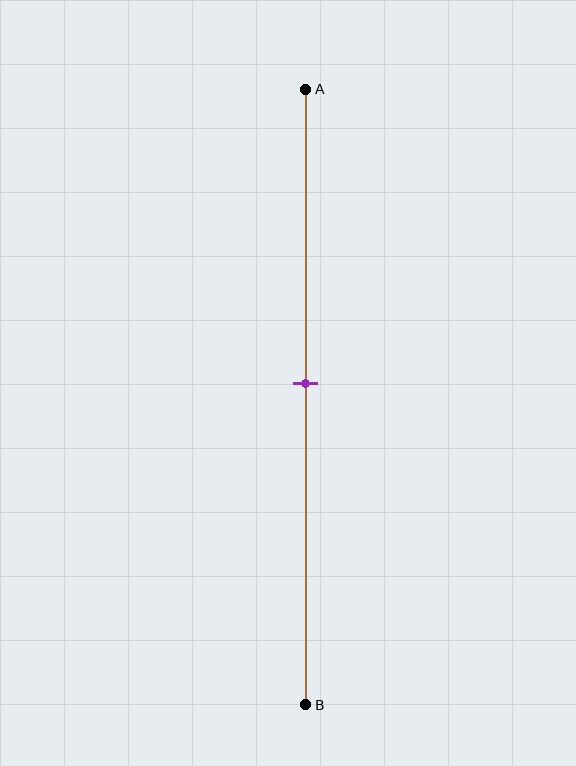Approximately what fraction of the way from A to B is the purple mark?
The purple mark is approximately 50% of the way from A to B.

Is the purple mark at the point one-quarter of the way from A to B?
No, the mark is at about 50% from A, not at the 25% one-quarter point.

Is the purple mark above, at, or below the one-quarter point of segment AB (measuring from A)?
The purple mark is below the one-quarter point of segment AB.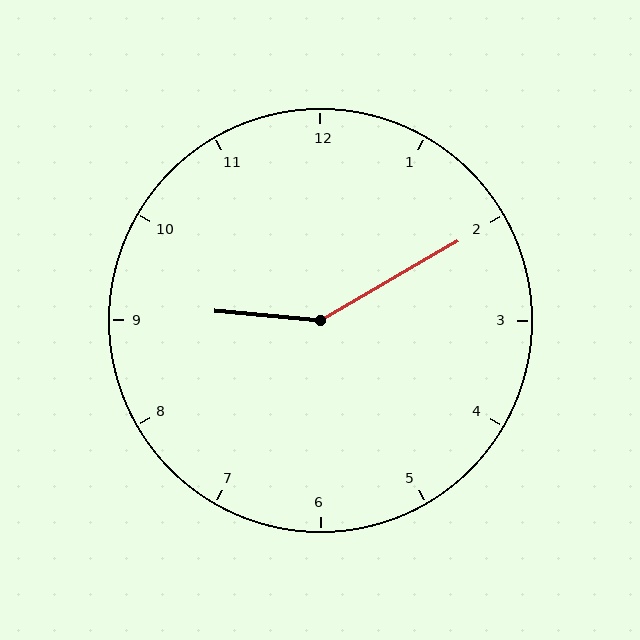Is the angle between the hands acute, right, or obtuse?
It is obtuse.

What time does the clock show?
9:10.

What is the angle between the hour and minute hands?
Approximately 145 degrees.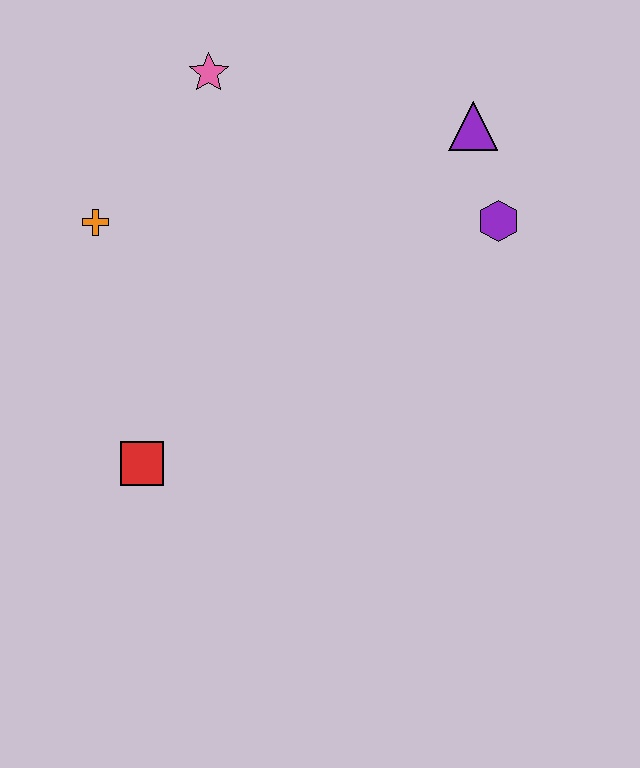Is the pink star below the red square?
No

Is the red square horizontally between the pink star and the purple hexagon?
No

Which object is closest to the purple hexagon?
The purple triangle is closest to the purple hexagon.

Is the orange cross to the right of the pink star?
No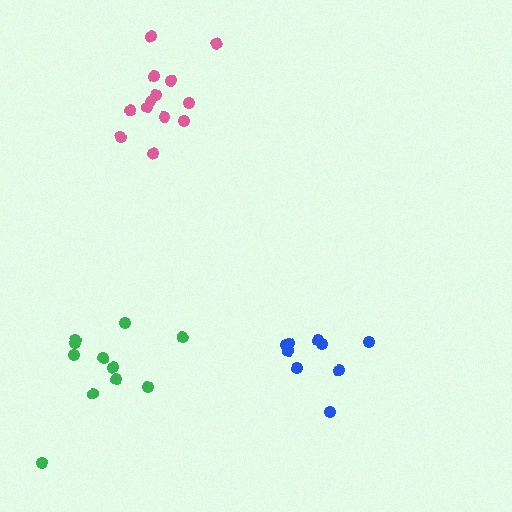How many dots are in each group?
Group 1: 13 dots, Group 2: 9 dots, Group 3: 11 dots (33 total).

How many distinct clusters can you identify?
There are 3 distinct clusters.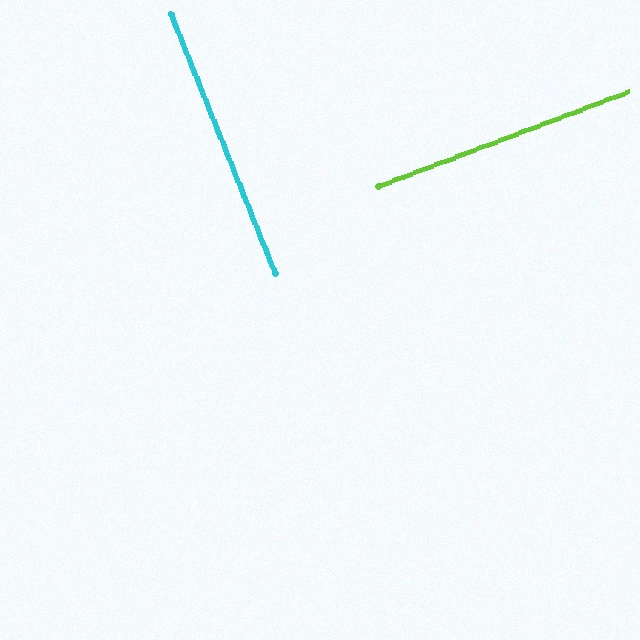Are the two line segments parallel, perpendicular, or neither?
Perpendicular — they meet at approximately 89°.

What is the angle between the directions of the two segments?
Approximately 89 degrees.